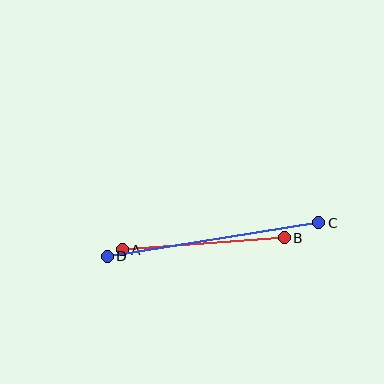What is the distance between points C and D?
The distance is approximately 214 pixels.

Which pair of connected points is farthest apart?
Points C and D are farthest apart.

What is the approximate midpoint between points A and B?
The midpoint is at approximately (203, 244) pixels.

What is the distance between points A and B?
The distance is approximately 163 pixels.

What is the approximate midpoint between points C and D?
The midpoint is at approximately (213, 239) pixels.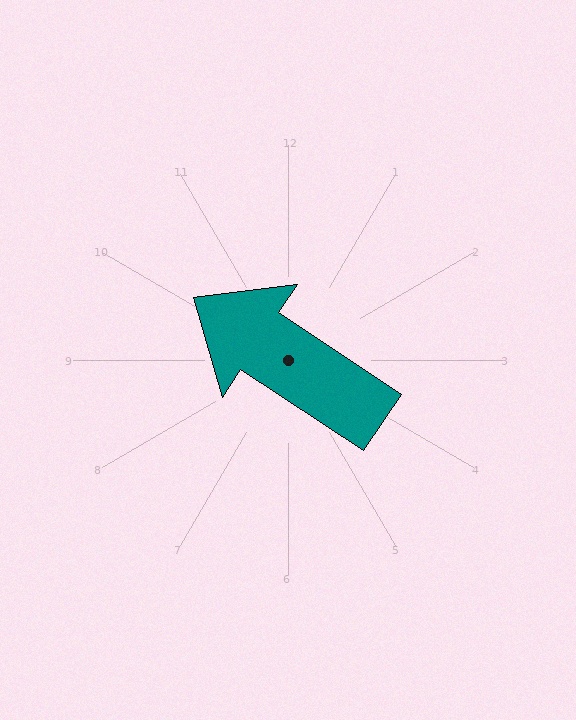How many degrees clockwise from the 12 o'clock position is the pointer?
Approximately 304 degrees.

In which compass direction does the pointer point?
Northwest.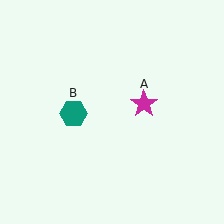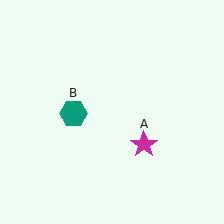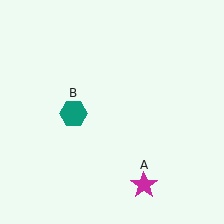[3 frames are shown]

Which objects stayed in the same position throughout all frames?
Teal hexagon (object B) remained stationary.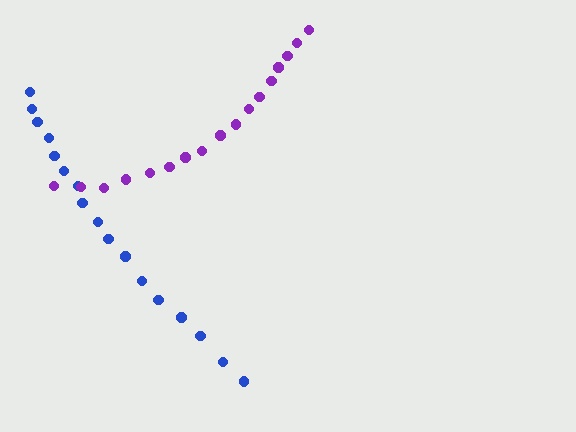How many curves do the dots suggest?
There are 2 distinct paths.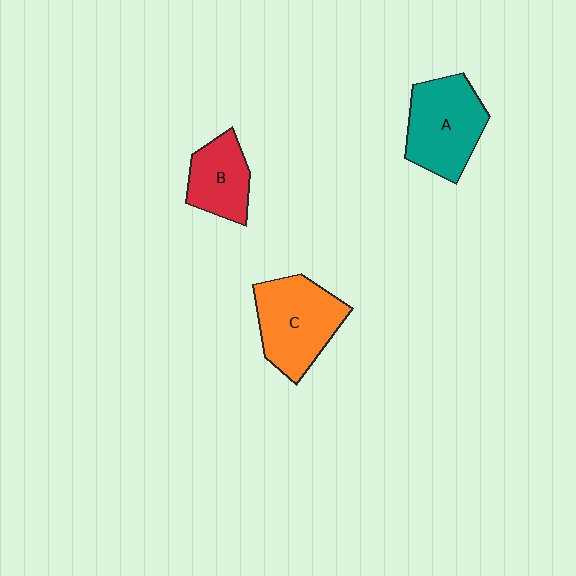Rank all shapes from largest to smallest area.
From largest to smallest: C (orange), A (teal), B (red).